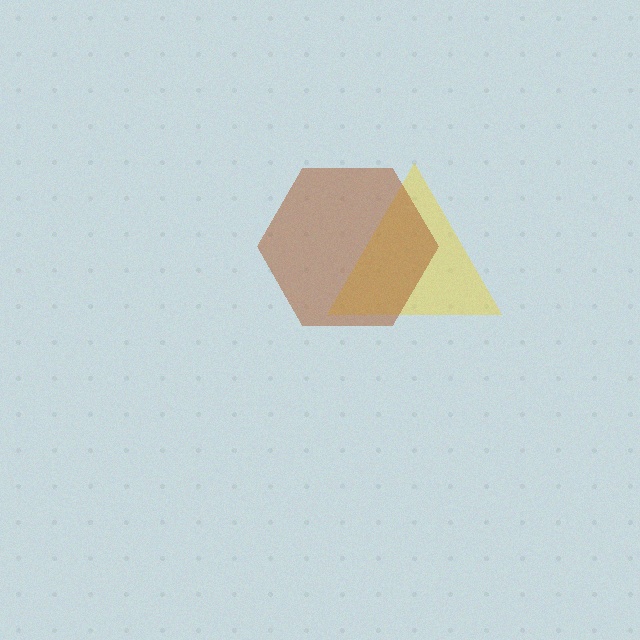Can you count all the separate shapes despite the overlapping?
Yes, there are 2 separate shapes.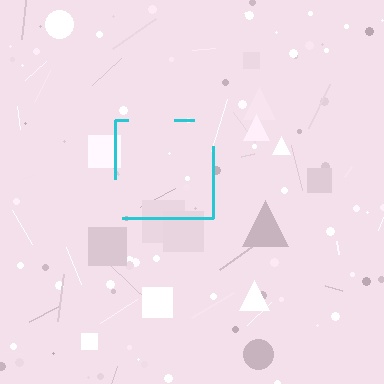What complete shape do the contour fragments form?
The contour fragments form a square.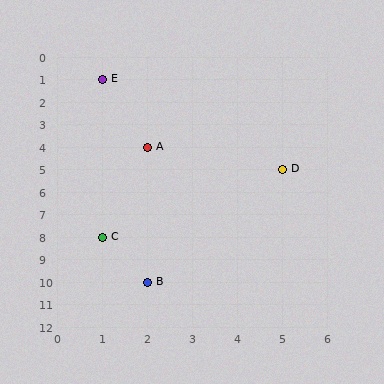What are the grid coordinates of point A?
Point A is at grid coordinates (2, 4).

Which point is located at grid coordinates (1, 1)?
Point E is at (1, 1).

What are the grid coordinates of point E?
Point E is at grid coordinates (1, 1).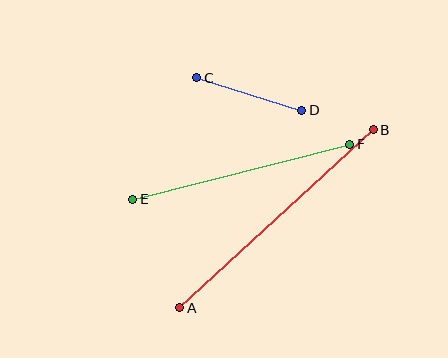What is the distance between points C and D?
The distance is approximately 110 pixels.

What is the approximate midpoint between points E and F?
The midpoint is at approximately (241, 172) pixels.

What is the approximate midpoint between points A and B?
The midpoint is at approximately (276, 219) pixels.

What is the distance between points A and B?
The distance is approximately 263 pixels.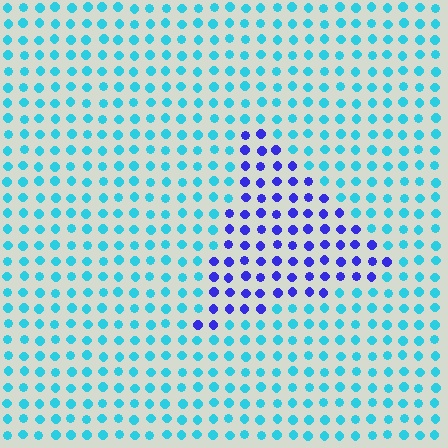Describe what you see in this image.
The image is filled with small cyan elements in a uniform arrangement. A triangle-shaped region is visible where the elements are tinted to a slightly different hue, forming a subtle color boundary.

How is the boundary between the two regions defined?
The boundary is defined purely by a slight shift in hue (about 57 degrees). Spacing, size, and orientation are identical on both sides.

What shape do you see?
I see a triangle.